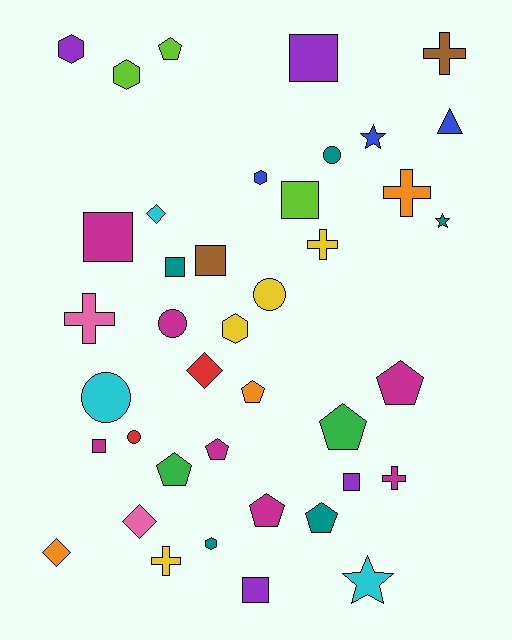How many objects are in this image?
There are 40 objects.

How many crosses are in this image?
There are 6 crosses.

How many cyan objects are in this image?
There are 3 cyan objects.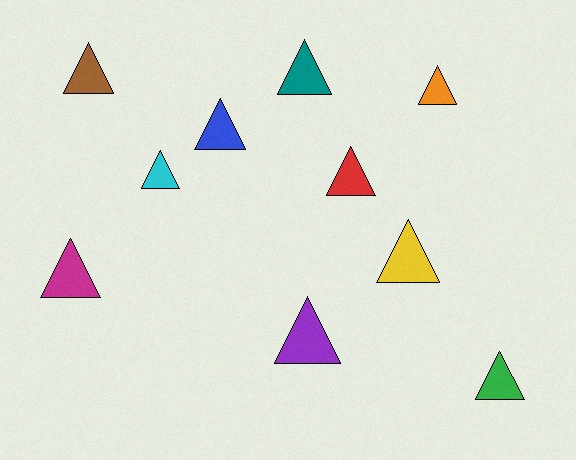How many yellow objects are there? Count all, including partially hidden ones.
There is 1 yellow object.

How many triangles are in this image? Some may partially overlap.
There are 10 triangles.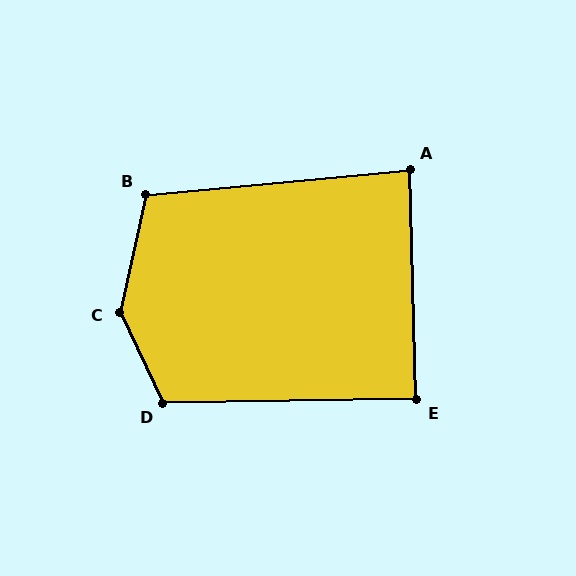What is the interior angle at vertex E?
Approximately 89 degrees (approximately right).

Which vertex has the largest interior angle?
C, at approximately 142 degrees.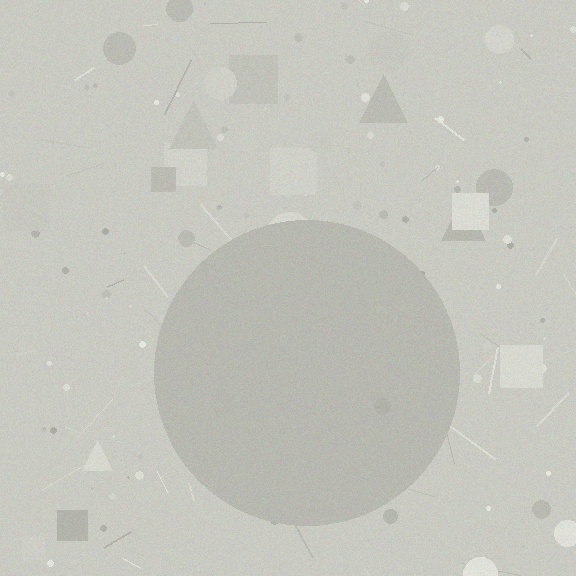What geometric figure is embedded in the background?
A circle is embedded in the background.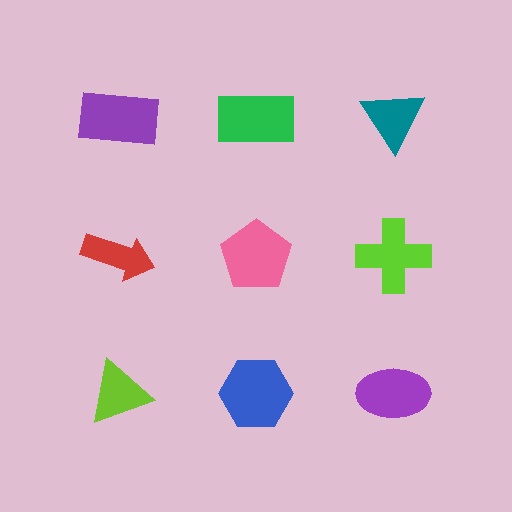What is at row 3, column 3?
A purple ellipse.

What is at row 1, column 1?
A purple rectangle.